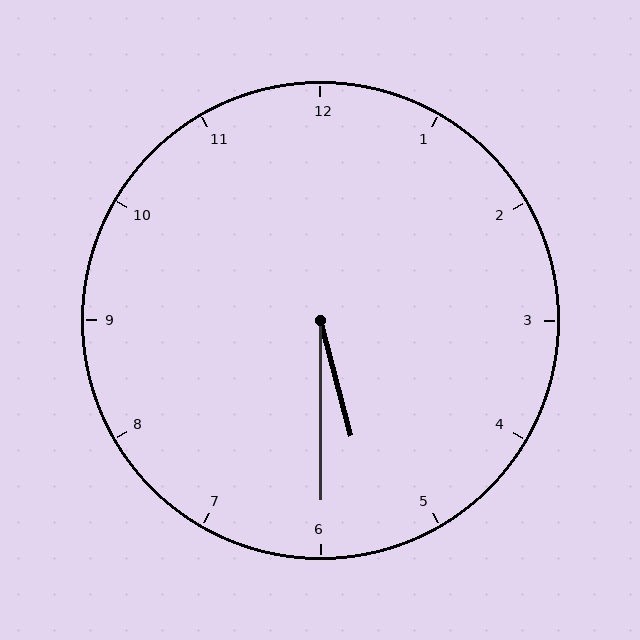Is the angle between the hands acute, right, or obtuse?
It is acute.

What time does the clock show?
5:30.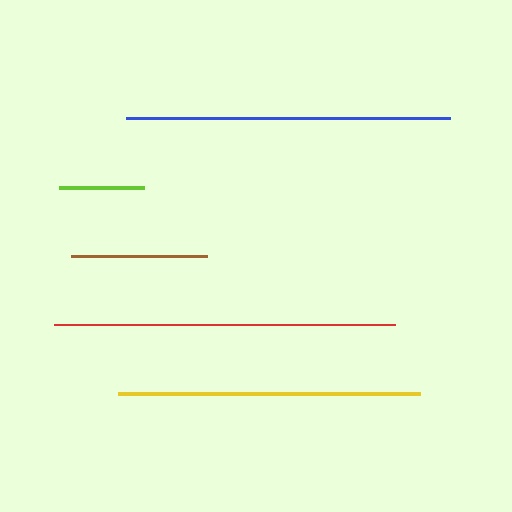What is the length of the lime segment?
The lime segment is approximately 85 pixels long.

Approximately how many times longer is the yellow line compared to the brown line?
The yellow line is approximately 2.2 times the length of the brown line.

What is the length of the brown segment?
The brown segment is approximately 136 pixels long.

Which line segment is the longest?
The red line is the longest at approximately 341 pixels.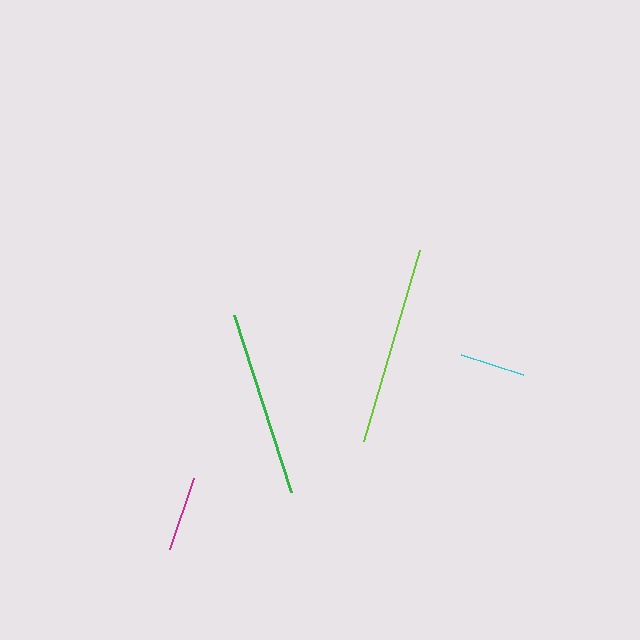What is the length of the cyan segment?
The cyan segment is approximately 66 pixels long.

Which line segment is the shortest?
The cyan line is the shortest at approximately 66 pixels.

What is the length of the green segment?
The green segment is approximately 186 pixels long.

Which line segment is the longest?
The lime line is the longest at approximately 199 pixels.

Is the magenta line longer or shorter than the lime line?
The lime line is longer than the magenta line.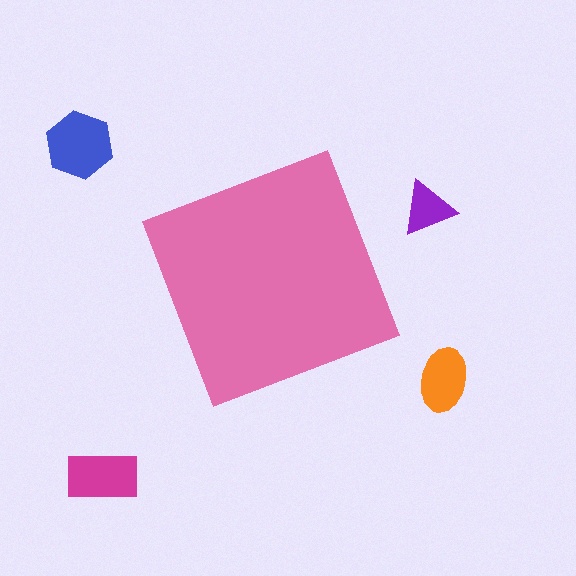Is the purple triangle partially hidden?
No, the purple triangle is fully visible.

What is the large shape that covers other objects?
A pink square.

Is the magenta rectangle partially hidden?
No, the magenta rectangle is fully visible.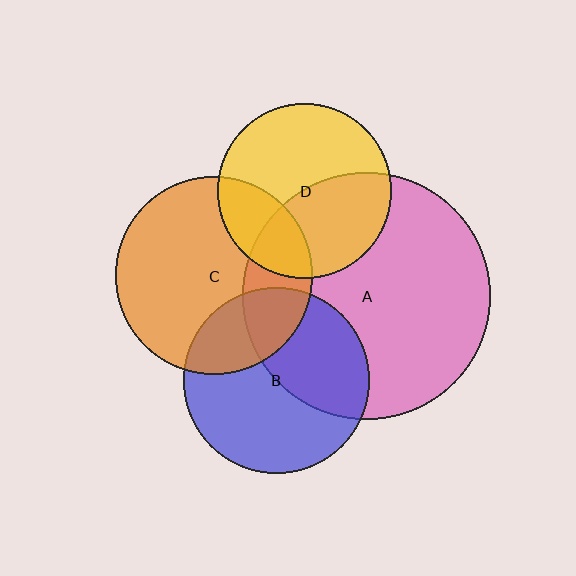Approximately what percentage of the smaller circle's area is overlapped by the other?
Approximately 25%.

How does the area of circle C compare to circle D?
Approximately 1.3 times.